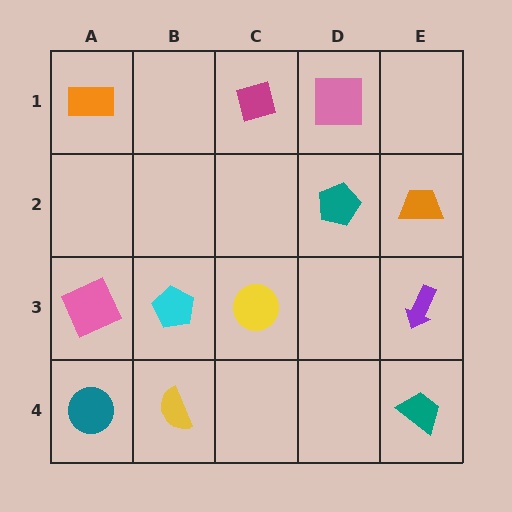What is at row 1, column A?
An orange rectangle.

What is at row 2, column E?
An orange trapezoid.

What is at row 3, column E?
A purple arrow.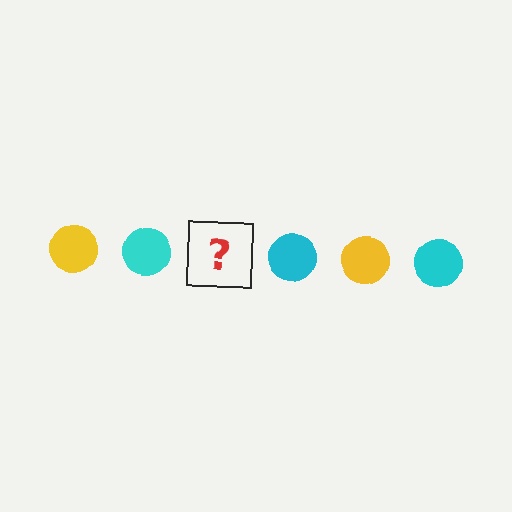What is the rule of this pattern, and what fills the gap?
The rule is that the pattern cycles through yellow, cyan circles. The gap should be filled with a yellow circle.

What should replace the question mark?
The question mark should be replaced with a yellow circle.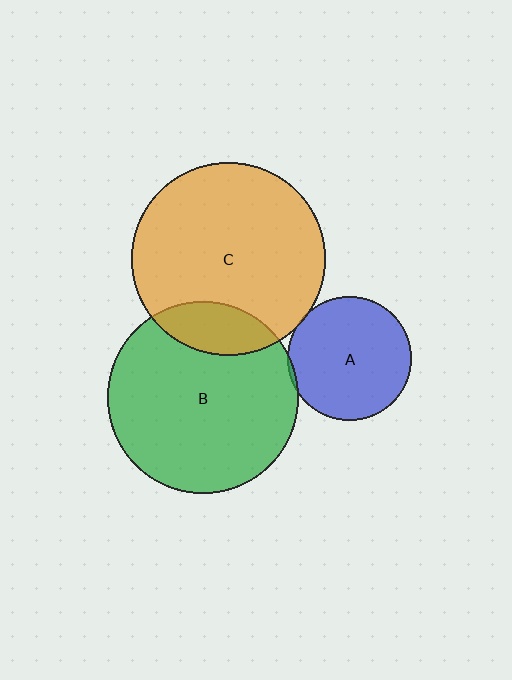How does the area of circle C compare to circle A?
Approximately 2.4 times.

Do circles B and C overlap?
Yes.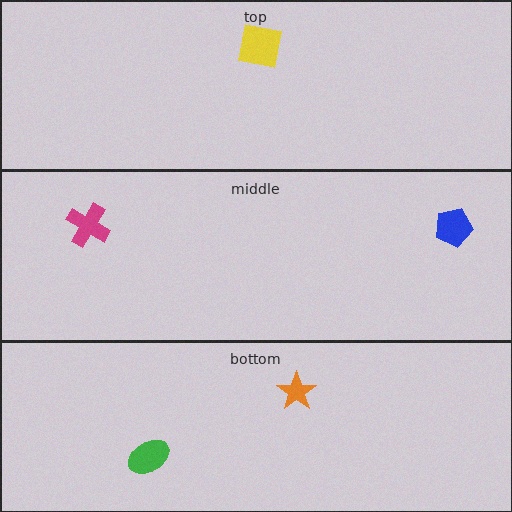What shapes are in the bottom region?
The orange star, the green ellipse.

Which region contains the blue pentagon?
The middle region.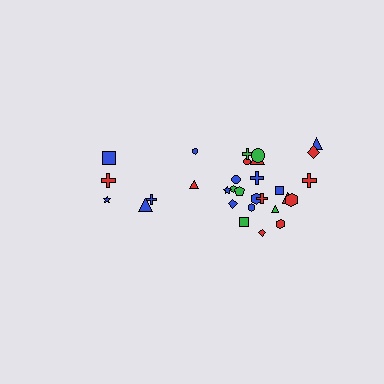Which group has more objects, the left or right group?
The right group.